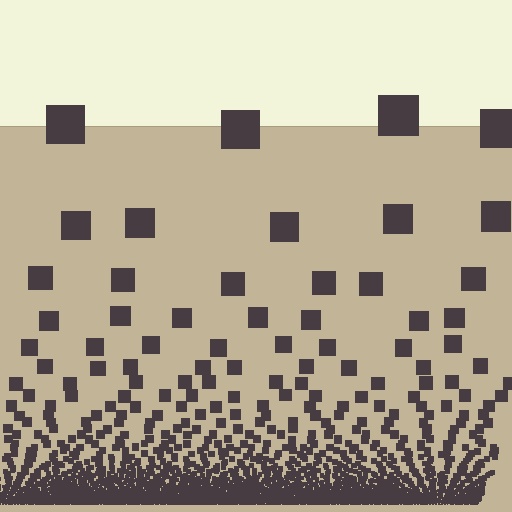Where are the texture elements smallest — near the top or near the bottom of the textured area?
Near the bottom.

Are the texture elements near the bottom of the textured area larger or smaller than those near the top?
Smaller. The gradient is inverted — elements near the bottom are smaller and denser.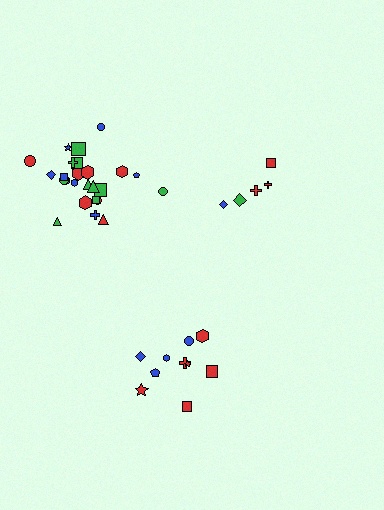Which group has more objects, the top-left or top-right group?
The top-left group.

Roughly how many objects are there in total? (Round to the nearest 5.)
Roughly 40 objects in total.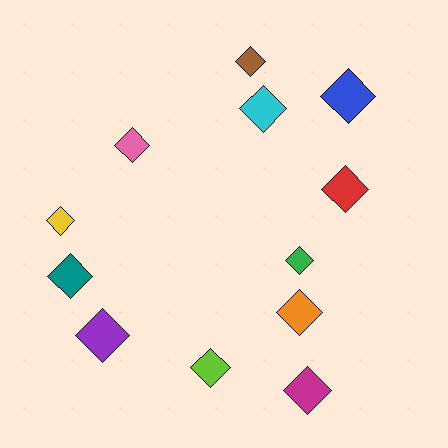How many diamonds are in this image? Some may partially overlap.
There are 12 diamonds.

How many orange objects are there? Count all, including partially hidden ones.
There is 1 orange object.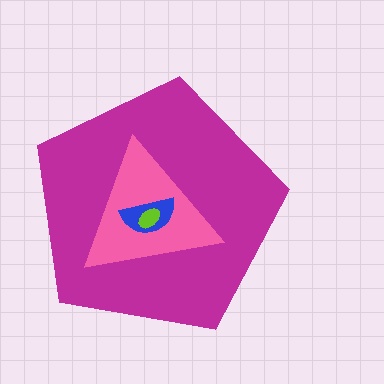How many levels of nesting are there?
4.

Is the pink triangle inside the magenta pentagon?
Yes.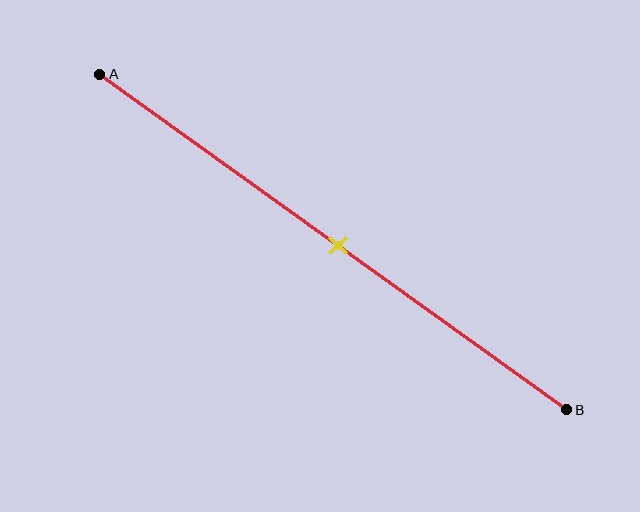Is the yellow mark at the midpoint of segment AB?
Yes, the mark is approximately at the midpoint.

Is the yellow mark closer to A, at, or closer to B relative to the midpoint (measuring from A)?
The yellow mark is approximately at the midpoint of segment AB.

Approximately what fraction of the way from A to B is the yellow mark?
The yellow mark is approximately 50% of the way from A to B.